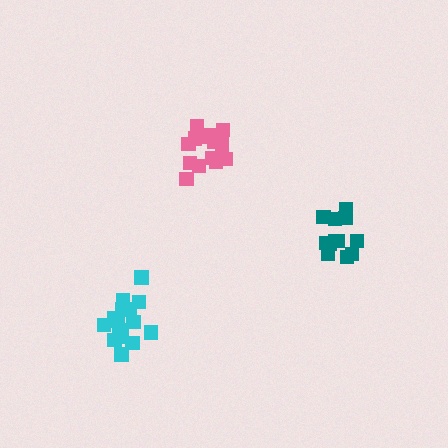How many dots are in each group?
Group 1: 15 dots, Group 2: 12 dots, Group 3: 16 dots (43 total).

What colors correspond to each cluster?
The clusters are colored: pink, teal, cyan.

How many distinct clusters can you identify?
There are 3 distinct clusters.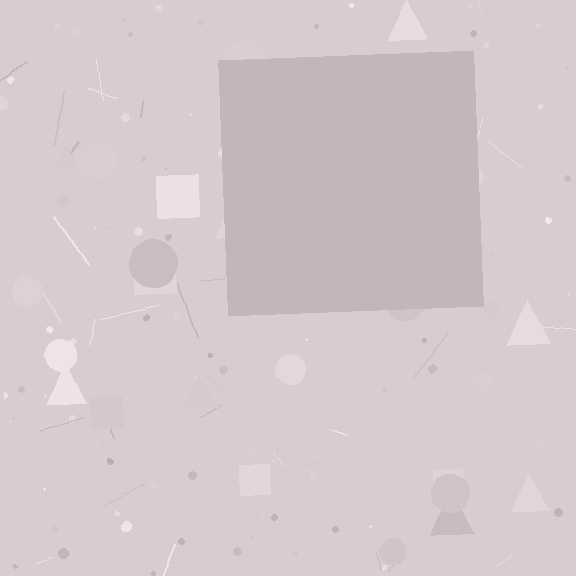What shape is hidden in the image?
A square is hidden in the image.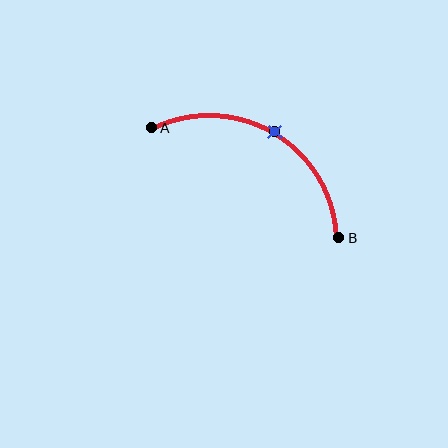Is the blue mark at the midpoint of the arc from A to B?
Yes. The blue mark lies on the arc at equal arc-length from both A and B — it is the arc midpoint.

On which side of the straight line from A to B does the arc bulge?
The arc bulges above the straight line connecting A and B.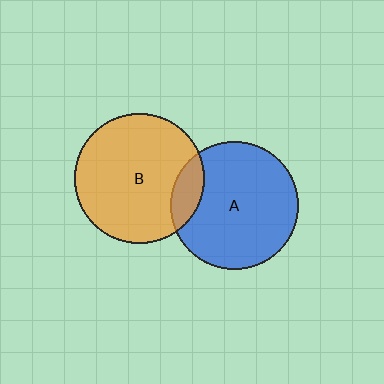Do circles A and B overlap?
Yes.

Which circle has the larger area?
Circle B (orange).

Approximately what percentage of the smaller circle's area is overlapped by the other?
Approximately 15%.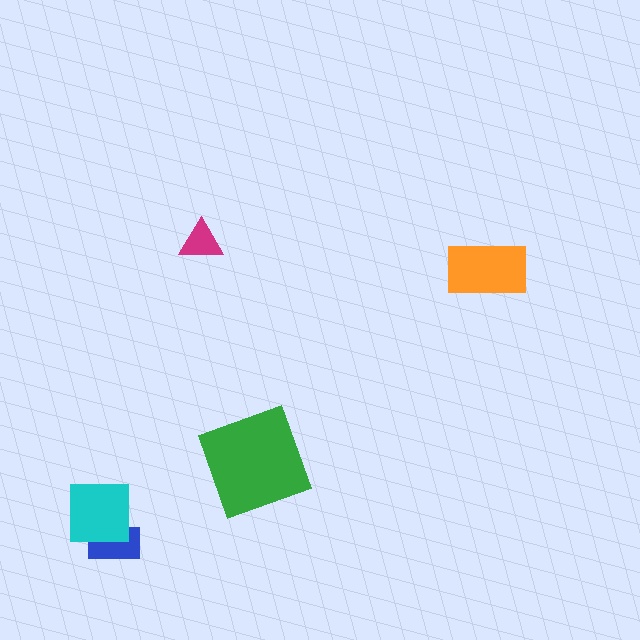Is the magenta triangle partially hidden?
No, no other shape covers it.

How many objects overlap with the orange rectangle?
0 objects overlap with the orange rectangle.